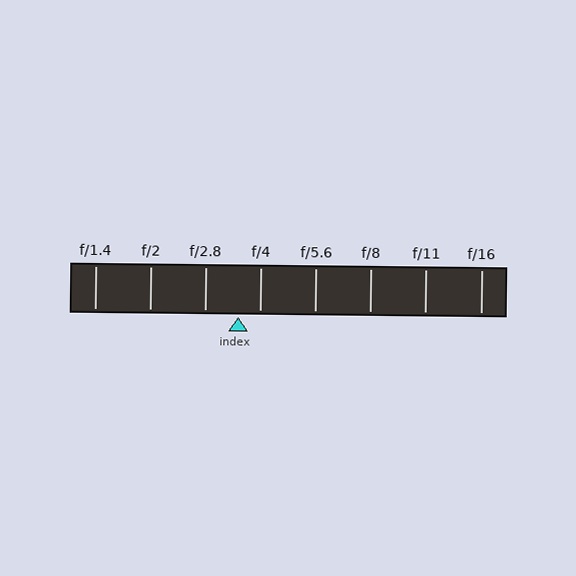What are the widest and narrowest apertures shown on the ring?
The widest aperture shown is f/1.4 and the narrowest is f/16.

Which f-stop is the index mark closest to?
The index mark is closest to f/4.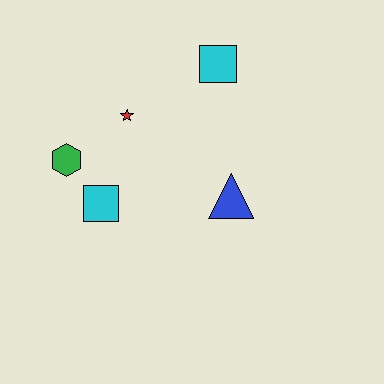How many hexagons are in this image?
There is 1 hexagon.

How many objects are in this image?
There are 5 objects.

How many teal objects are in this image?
There are no teal objects.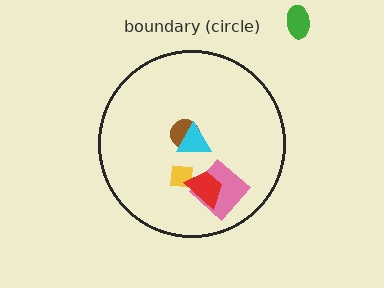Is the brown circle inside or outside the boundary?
Inside.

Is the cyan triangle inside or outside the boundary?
Inside.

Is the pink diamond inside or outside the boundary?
Inside.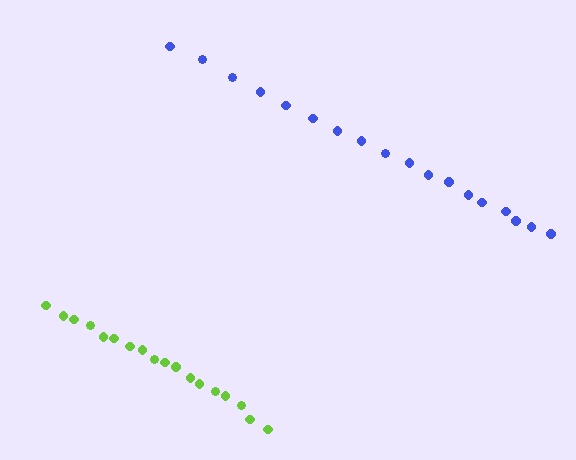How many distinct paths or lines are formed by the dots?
There are 2 distinct paths.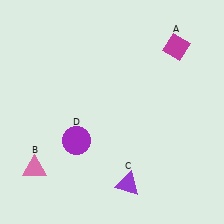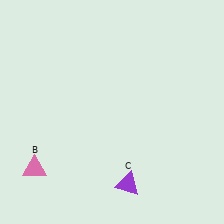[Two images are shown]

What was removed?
The magenta diamond (A), the purple circle (D) were removed in Image 2.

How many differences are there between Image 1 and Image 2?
There are 2 differences between the two images.